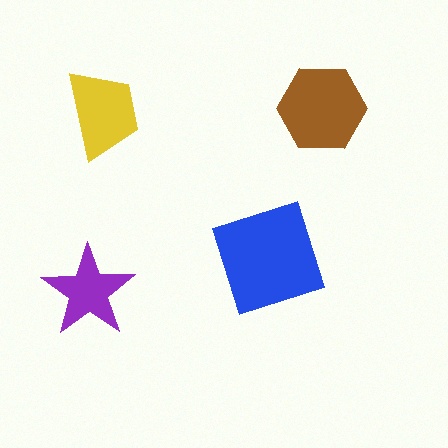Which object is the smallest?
The purple star.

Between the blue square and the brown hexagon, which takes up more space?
The blue square.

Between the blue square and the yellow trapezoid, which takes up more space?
The blue square.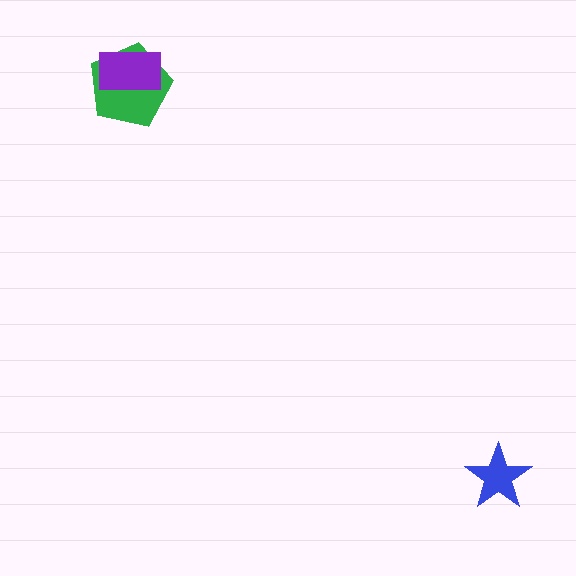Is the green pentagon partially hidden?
Yes, it is partially covered by another shape.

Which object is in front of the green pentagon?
The purple rectangle is in front of the green pentagon.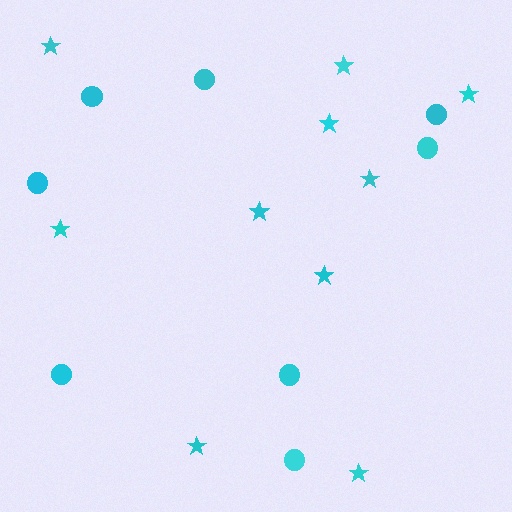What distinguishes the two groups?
There are 2 groups: one group of circles (8) and one group of stars (10).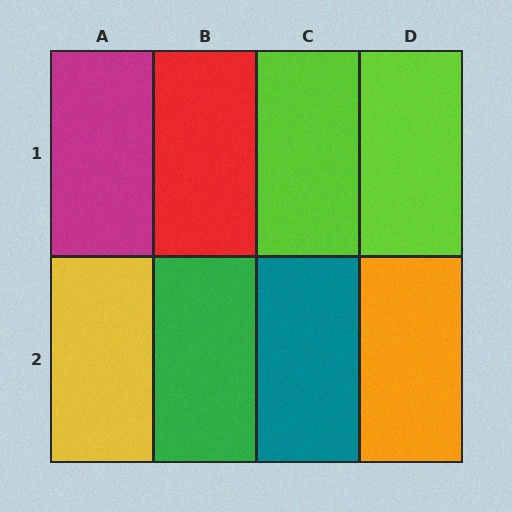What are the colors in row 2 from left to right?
Yellow, green, teal, orange.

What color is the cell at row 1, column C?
Lime.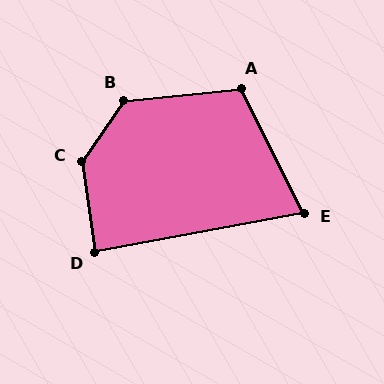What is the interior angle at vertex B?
Approximately 130 degrees (obtuse).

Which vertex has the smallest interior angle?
E, at approximately 74 degrees.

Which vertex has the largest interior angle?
C, at approximately 137 degrees.